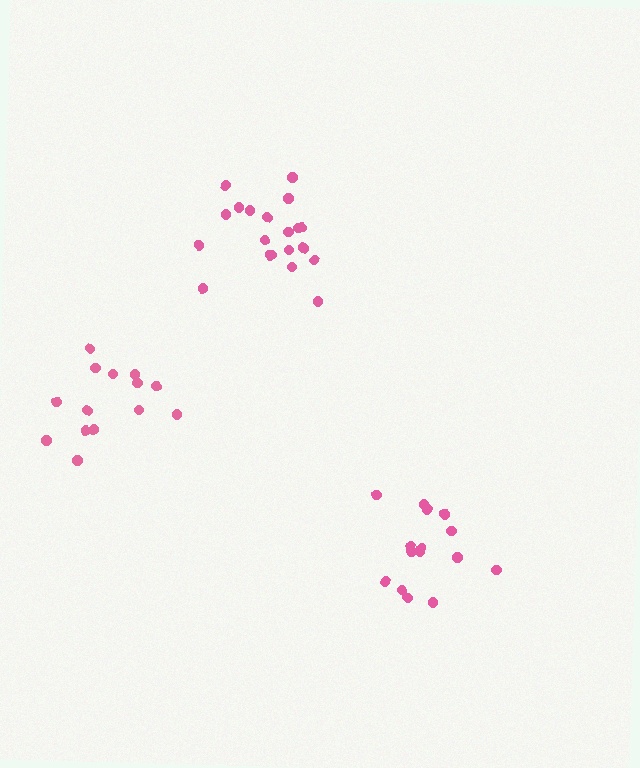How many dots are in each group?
Group 1: 20 dots, Group 2: 15 dots, Group 3: 14 dots (49 total).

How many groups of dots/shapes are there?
There are 3 groups.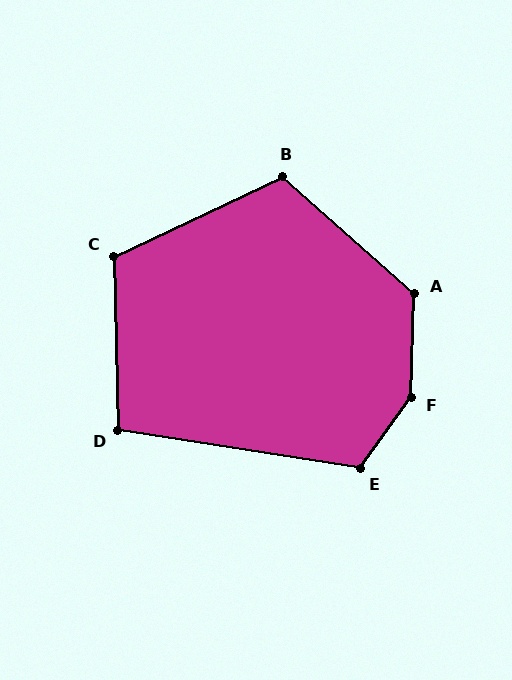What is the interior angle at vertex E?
Approximately 117 degrees (obtuse).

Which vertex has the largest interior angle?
F, at approximately 146 degrees.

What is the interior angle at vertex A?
Approximately 129 degrees (obtuse).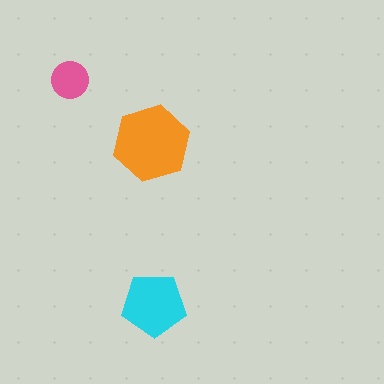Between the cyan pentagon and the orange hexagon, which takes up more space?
The orange hexagon.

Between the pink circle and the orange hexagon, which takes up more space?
The orange hexagon.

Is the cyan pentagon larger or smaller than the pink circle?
Larger.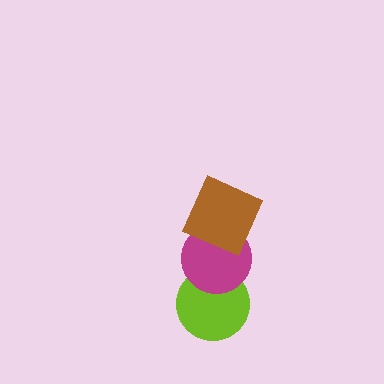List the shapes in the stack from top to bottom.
From top to bottom: the brown square, the magenta circle, the lime circle.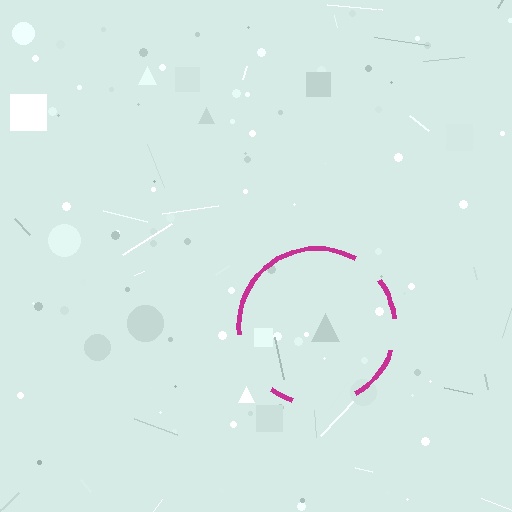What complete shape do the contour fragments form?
The contour fragments form a circle.